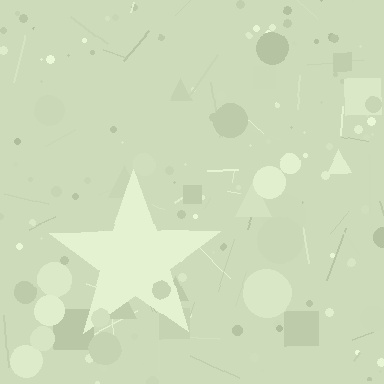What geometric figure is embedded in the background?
A star is embedded in the background.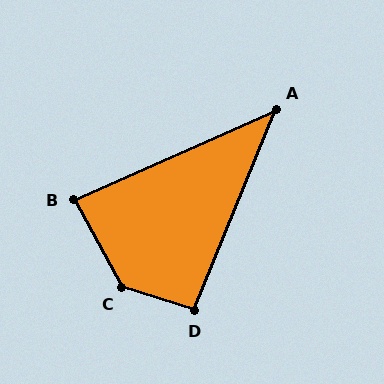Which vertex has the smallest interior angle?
A, at approximately 44 degrees.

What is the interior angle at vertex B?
Approximately 85 degrees (approximately right).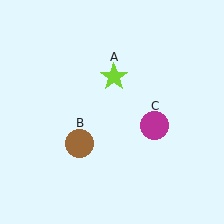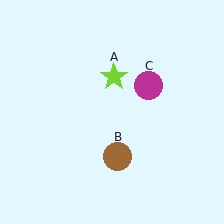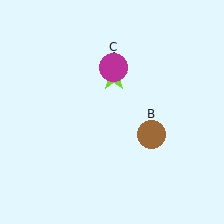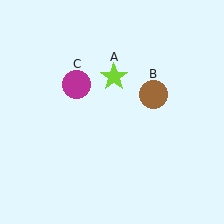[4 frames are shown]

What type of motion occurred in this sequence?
The brown circle (object B), magenta circle (object C) rotated counterclockwise around the center of the scene.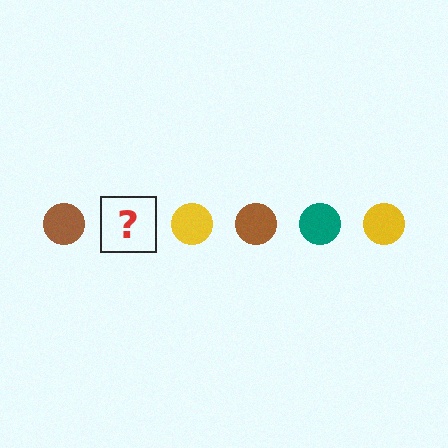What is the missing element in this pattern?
The missing element is a teal circle.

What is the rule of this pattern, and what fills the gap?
The rule is that the pattern cycles through brown, teal, yellow circles. The gap should be filled with a teal circle.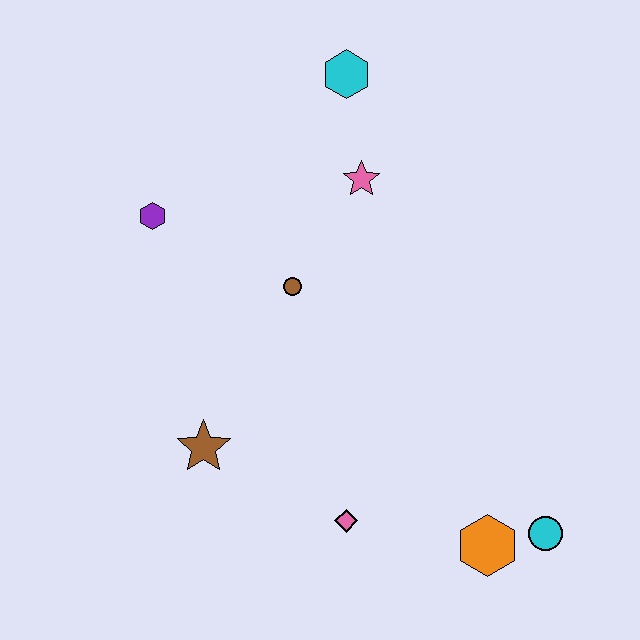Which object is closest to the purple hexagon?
The brown circle is closest to the purple hexagon.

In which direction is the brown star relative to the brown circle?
The brown star is below the brown circle.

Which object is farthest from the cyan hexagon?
The cyan circle is farthest from the cyan hexagon.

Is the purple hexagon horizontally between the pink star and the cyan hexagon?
No